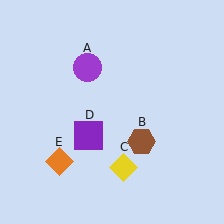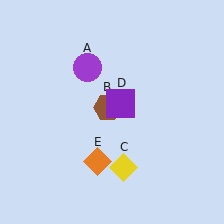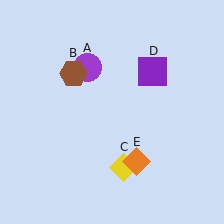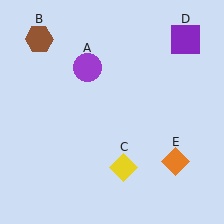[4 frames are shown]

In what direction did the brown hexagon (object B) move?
The brown hexagon (object B) moved up and to the left.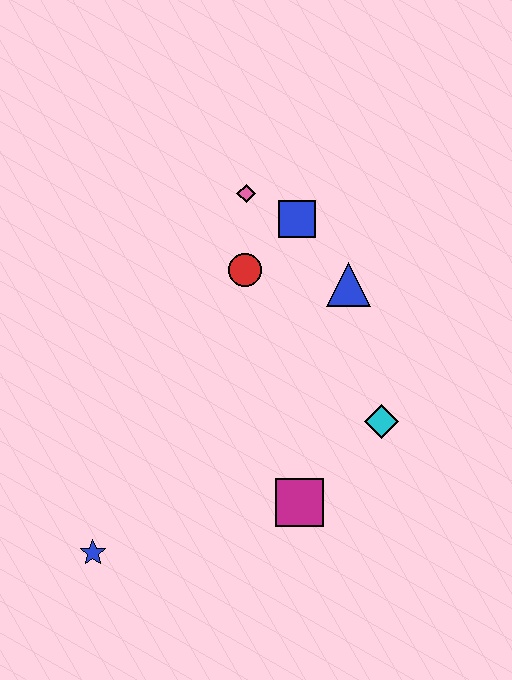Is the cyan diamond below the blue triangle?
Yes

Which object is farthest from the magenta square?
The pink diamond is farthest from the magenta square.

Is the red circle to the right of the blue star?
Yes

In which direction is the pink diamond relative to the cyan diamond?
The pink diamond is above the cyan diamond.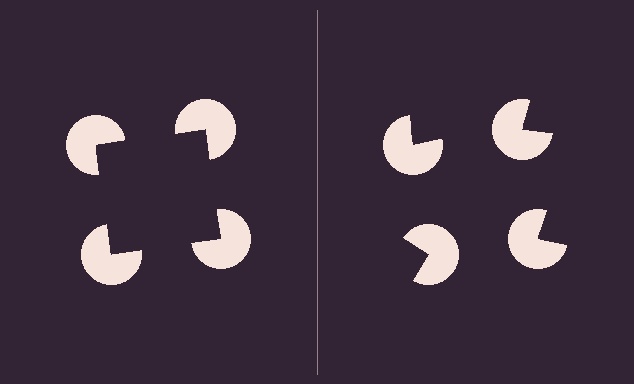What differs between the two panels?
The pac-man discs are positioned identically on both sides; only the wedge orientations differ. On the left they align to a square; on the right they are misaligned.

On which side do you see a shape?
An illusory square appears on the left side. On the right side the wedge cuts are rotated, so no coherent shape forms.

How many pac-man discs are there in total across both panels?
8 — 4 on each side.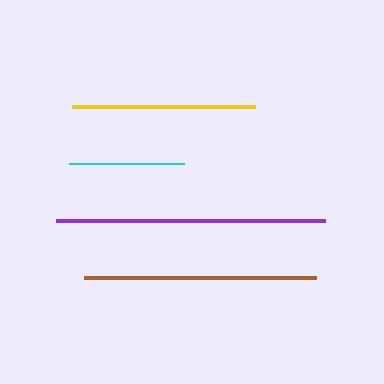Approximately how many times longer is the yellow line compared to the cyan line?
The yellow line is approximately 1.6 times the length of the cyan line.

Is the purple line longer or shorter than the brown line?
The purple line is longer than the brown line.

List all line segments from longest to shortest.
From longest to shortest: purple, brown, yellow, cyan.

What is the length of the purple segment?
The purple segment is approximately 268 pixels long.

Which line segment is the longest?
The purple line is the longest at approximately 268 pixels.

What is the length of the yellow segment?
The yellow segment is approximately 183 pixels long.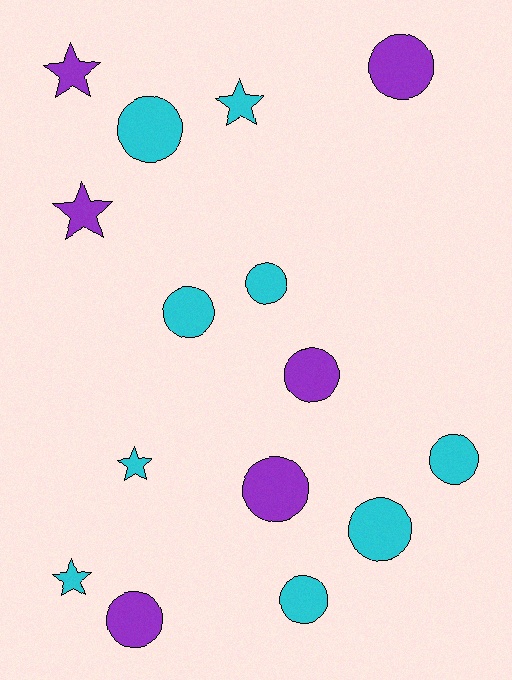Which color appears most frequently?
Cyan, with 9 objects.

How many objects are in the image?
There are 15 objects.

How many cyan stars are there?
There are 3 cyan stars.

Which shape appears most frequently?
Circle, with 10 objects.